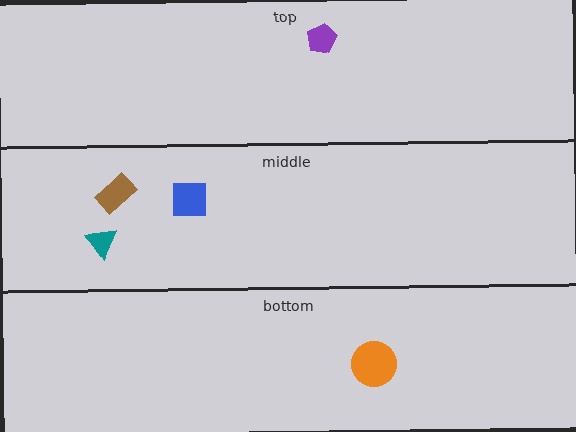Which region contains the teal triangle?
The middle region.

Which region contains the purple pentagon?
The top region.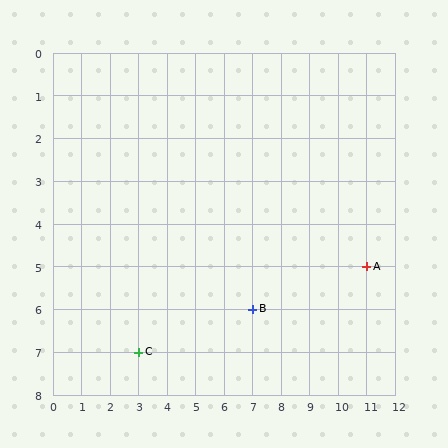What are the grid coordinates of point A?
Point A is at grid coordinates (11, 5).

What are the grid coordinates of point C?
Point C is at grid coordinates (3, 7).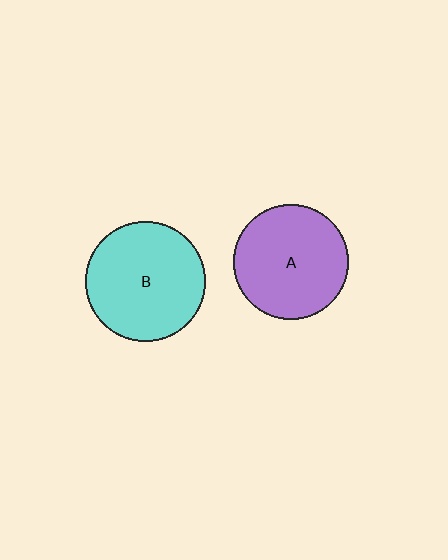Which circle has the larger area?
Circle B (cyan).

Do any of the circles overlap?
No, none of the circles overlap.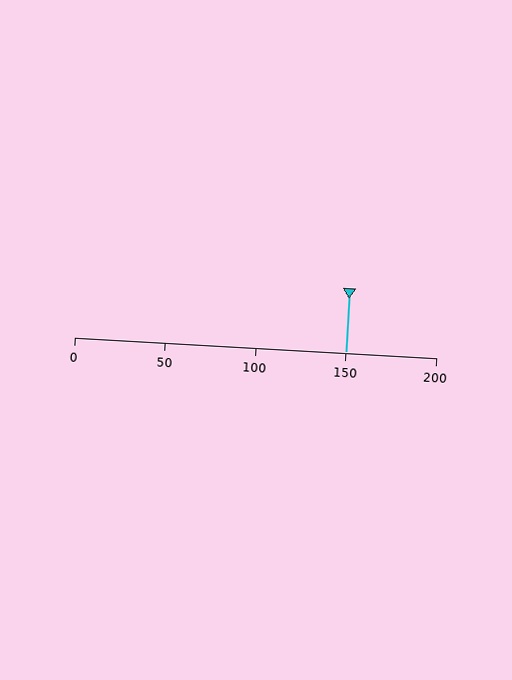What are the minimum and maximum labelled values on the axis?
The axis runs from 0 to 200.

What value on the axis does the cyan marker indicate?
The marker indicates approximately 150.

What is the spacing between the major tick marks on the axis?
The major ticks are spaced 50 apart.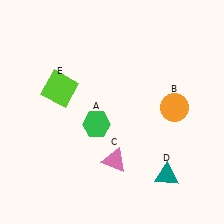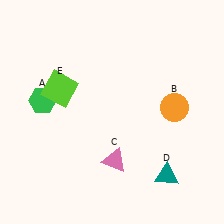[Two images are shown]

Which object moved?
The green hexagon (A) moved left.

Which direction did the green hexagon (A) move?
The green hexagon (A) moved left.